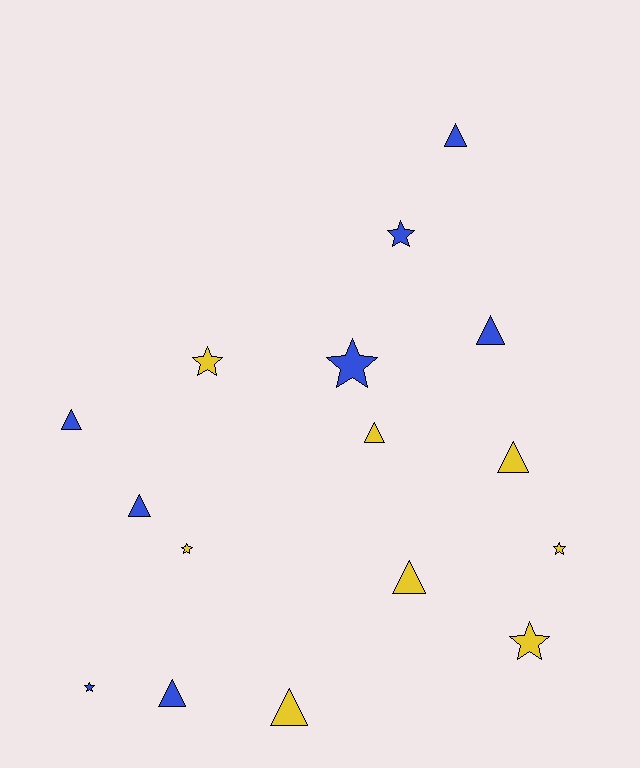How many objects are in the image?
There are 16 objects.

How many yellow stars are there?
There are 4 yellow stars.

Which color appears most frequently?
Yellow, with 8 objects.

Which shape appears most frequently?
Triangle, with 9 objects.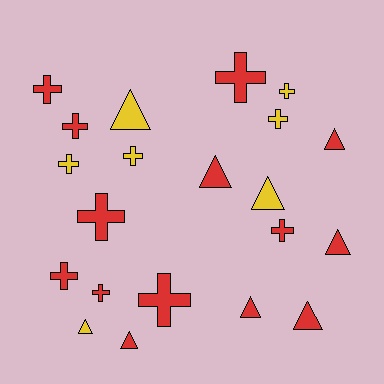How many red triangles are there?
There are 6 red triangles.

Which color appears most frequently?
Red, with 14 objects.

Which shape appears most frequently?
Cross, with 12 objects.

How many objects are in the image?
There are 21 objects.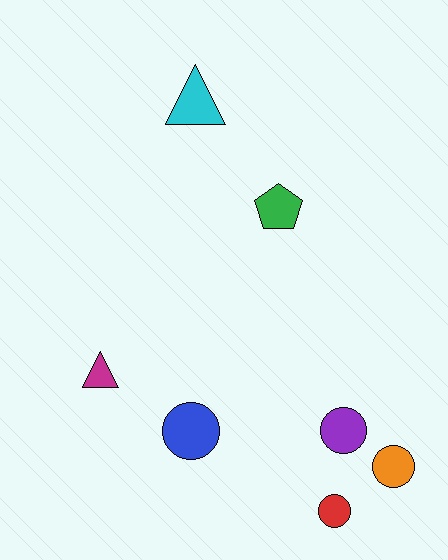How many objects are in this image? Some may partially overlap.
There are 7 objects.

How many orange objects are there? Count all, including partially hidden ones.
There is 1 orange object.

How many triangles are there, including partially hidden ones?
There are 2 triangles.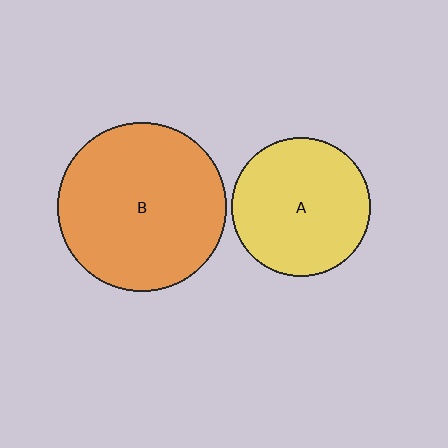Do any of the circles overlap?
No, none of the circles overlap.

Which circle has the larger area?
Circle B (orange).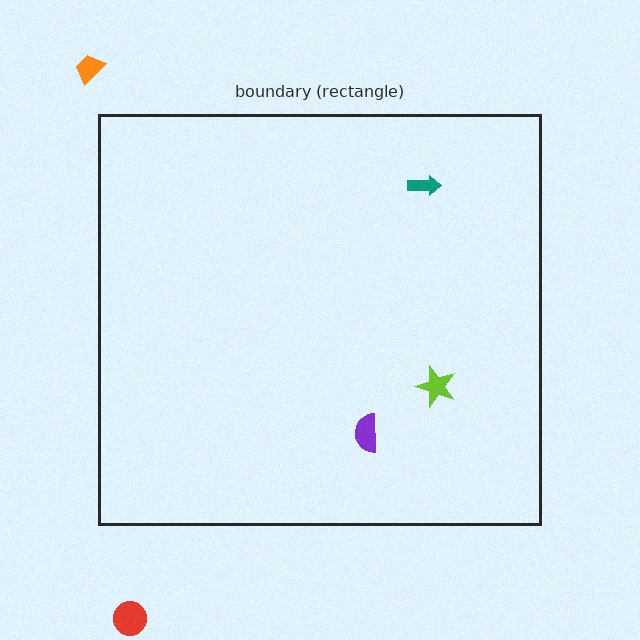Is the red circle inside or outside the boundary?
Outside.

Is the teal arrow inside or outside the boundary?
Inside.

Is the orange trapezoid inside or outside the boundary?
Outside.